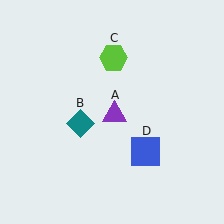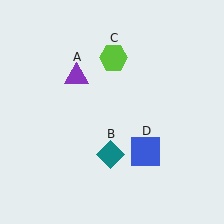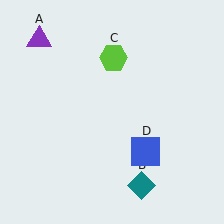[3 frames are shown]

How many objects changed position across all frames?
2 objects changed position: purple triangle (object A), teal diamond (object B).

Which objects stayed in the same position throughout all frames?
Lime hexagon (object C) and blue square (object D) remained stationary.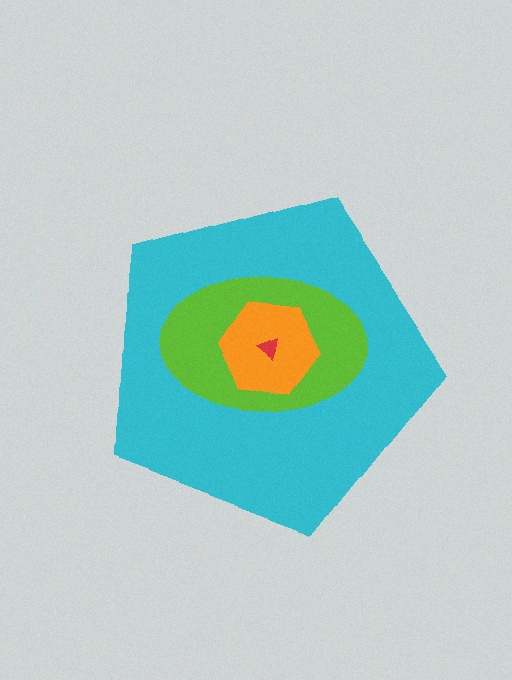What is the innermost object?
The red triangle.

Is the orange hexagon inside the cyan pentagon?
Yes.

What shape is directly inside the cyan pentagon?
The lime ellipse.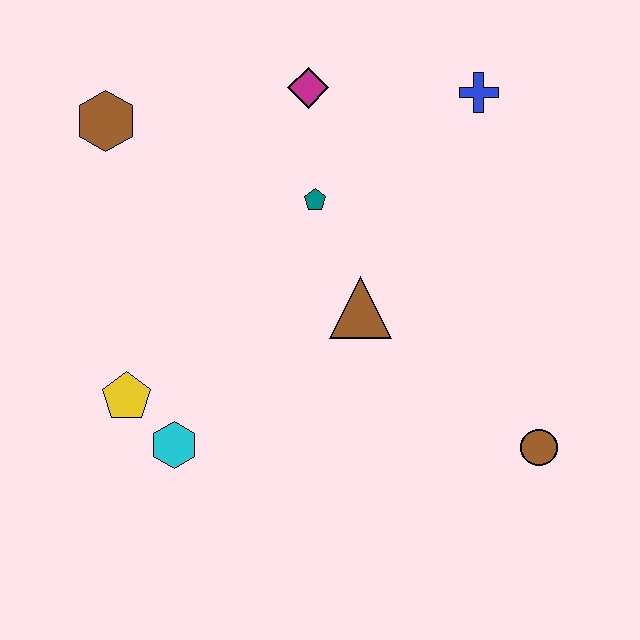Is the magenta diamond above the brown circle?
Yes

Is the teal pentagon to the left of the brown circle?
Yes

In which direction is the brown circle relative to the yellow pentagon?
The brown circle is to the right of the yellow pentagon.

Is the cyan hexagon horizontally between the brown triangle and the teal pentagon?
No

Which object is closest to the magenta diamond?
The teal pentagon is closest to the magenta diamond.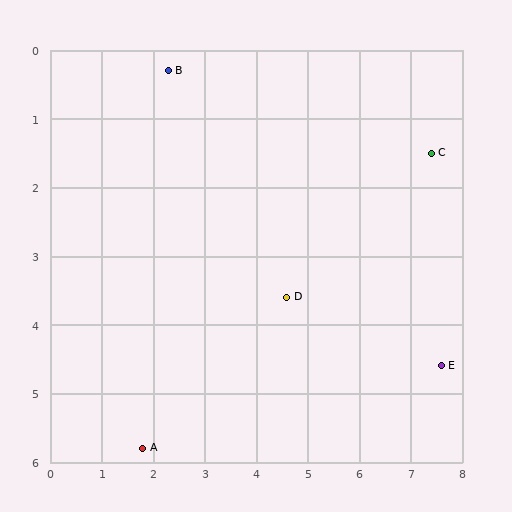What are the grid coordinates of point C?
Point C is at approximately (7.4, 1.5).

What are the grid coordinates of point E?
Point E is at approximately (7.6, 4.6).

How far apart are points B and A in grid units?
Points B and A are about 5.5 grid units apart.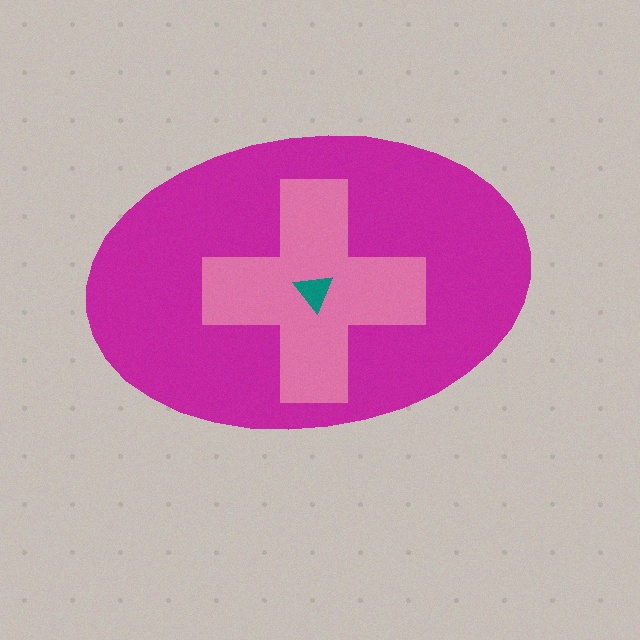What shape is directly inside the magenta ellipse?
The pink cross.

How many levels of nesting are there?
3.